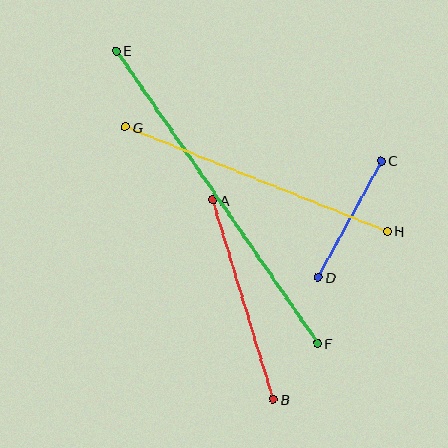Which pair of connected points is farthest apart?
Points E and F are farthest apart.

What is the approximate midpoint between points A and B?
The midpoint is at approximately (243, 300) pixels.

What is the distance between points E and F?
The distance is approximately 355 pixels.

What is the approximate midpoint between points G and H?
The midpoint is at approximately (256, 179) pixels.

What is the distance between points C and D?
The distance is approximately 133 pixels.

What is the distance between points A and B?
The distance is approximately 208 pixels.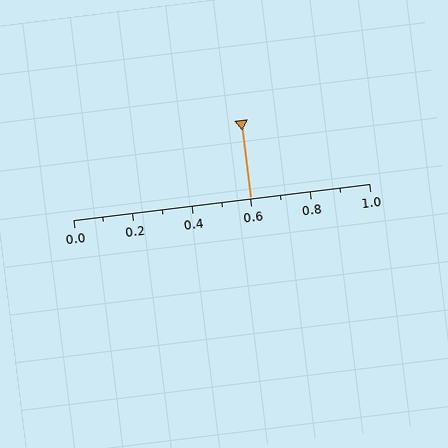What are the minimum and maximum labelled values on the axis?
The axis runs from 0.0 to 1.0.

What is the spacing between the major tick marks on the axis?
The major ticks are spaced 0.2 apart.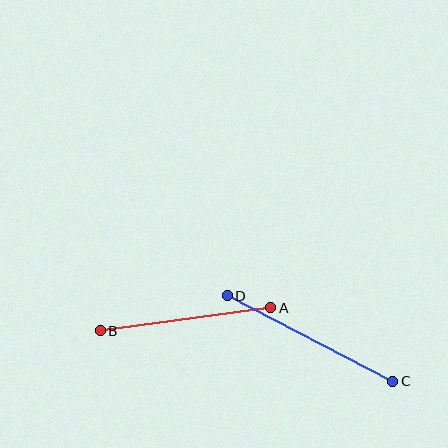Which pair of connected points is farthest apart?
Points C and D are farthest apart.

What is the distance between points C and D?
The distance is approximately 186 pixels.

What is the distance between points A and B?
The distance is approximately 172 pixels.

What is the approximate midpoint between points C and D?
The midpoint is at approximately (310, 339) pixels.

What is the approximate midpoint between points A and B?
The midpoint is at approximately (185, 319) pixels.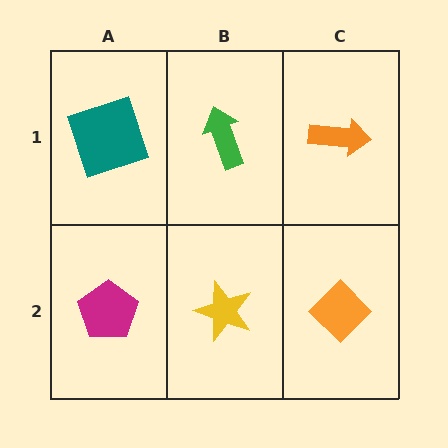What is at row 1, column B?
A green arrow.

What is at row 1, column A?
A teal square.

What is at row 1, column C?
An orange arrow.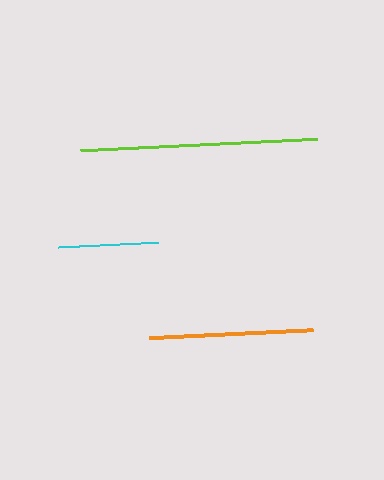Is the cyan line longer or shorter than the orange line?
The orange line is longer than the cyan line.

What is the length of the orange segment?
The orange segment is approximately 164 pixels long.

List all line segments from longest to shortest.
From longest to shortest: lime, orange, cyan.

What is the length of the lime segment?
The lime segment is approximately 236 pixels long.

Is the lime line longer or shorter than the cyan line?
The lime line is longer than the cyan line.